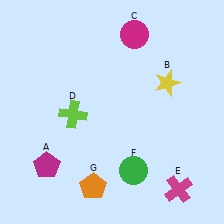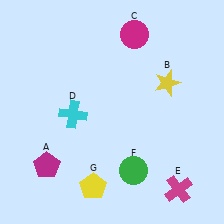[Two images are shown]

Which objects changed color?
D changed from lime to cyan. G changed from orange to yellow.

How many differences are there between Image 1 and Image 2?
There are 2 differences between the two images.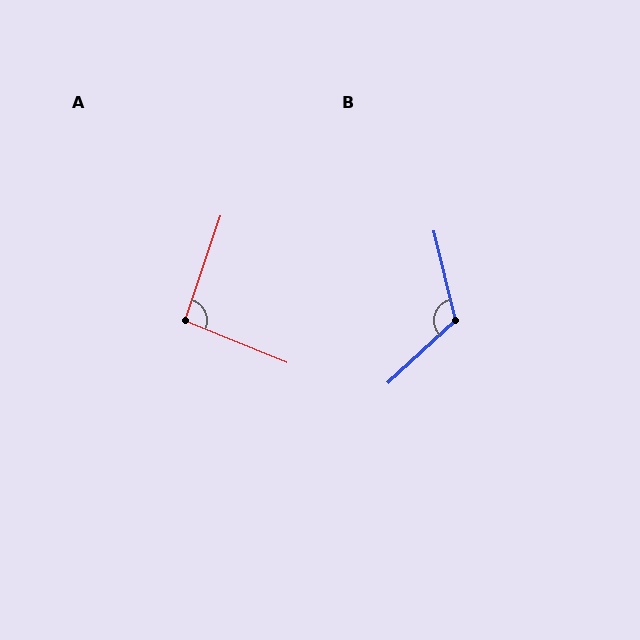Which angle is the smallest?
A, at approximately 94 degrees.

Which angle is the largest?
B, at approximately 119 degrees.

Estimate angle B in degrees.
Approximately 119 degrees.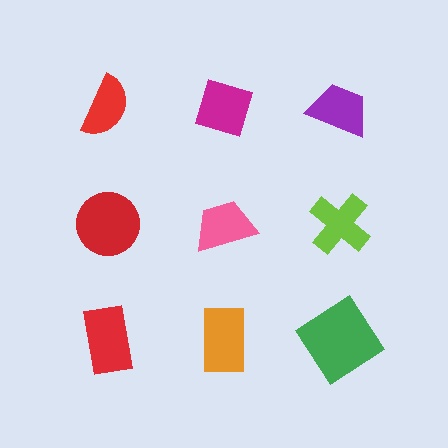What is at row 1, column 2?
A magenta diamond.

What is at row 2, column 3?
A lime cross.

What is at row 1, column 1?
A red semicircle.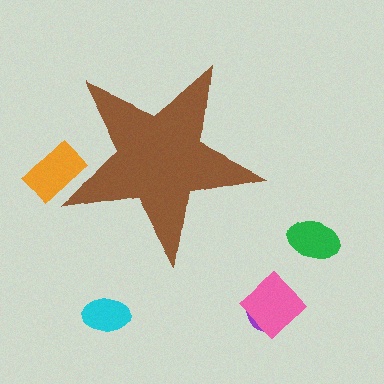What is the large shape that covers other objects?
A brown star.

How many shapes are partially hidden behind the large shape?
1 shape is partially hidden.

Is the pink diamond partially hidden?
No, the pink diamond is fully visible.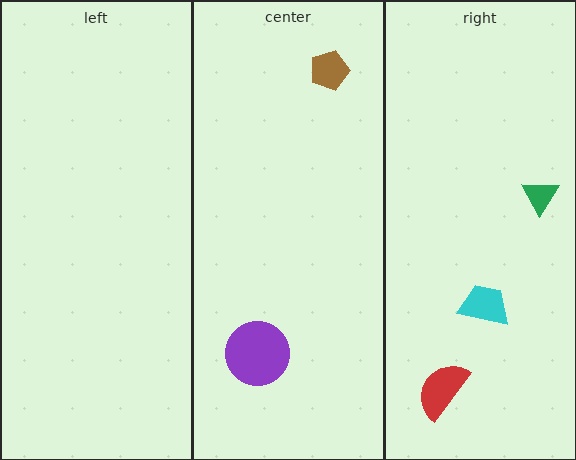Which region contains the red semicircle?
The right region.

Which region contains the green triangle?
The right region.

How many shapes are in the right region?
3.